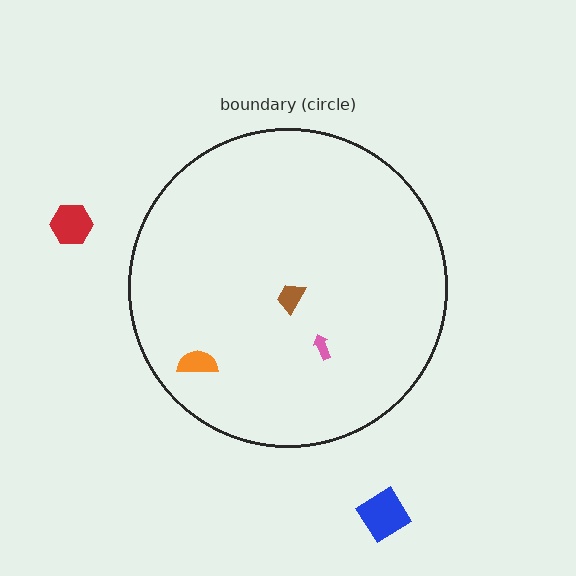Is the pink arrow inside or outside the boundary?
Inside.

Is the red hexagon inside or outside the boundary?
Outside.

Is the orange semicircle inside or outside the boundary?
Inside.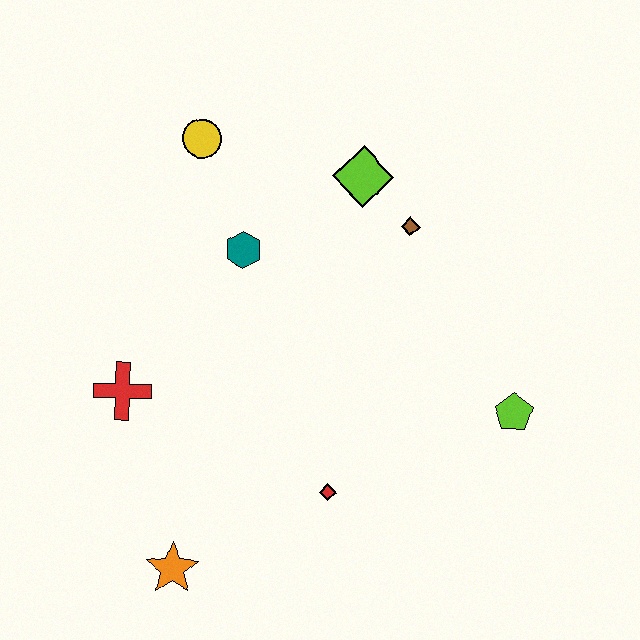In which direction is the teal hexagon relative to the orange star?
The teal hexagon is above the orange star.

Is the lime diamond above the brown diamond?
Yes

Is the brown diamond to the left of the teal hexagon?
No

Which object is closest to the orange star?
The red diamond is closest to the orange star.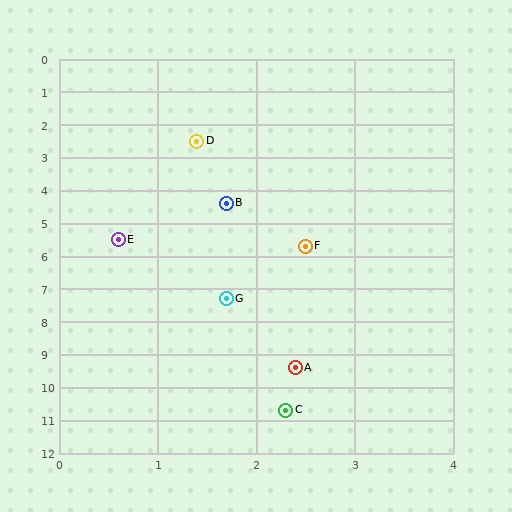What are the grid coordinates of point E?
Point E is at approximately (0.6, 5.5).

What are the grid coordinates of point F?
Point F is at approximately (2.5, 5.7).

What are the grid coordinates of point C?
Point C is at approximately (2.3, 10.7).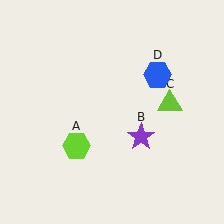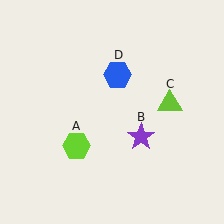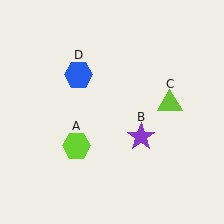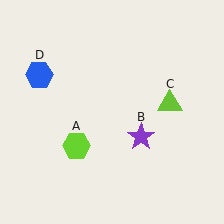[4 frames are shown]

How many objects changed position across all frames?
1 object changed position: blue hexagon (object D).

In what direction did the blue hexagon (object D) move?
The blue hexagon (object D) moved left.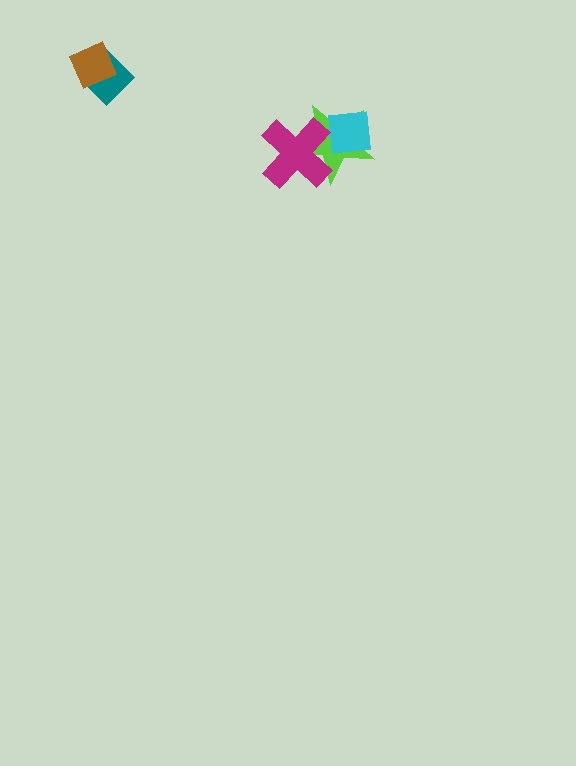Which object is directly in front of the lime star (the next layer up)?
The cyan square is directly in front of the lime star.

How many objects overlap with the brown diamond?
1 object overlaps with the brown diamond.